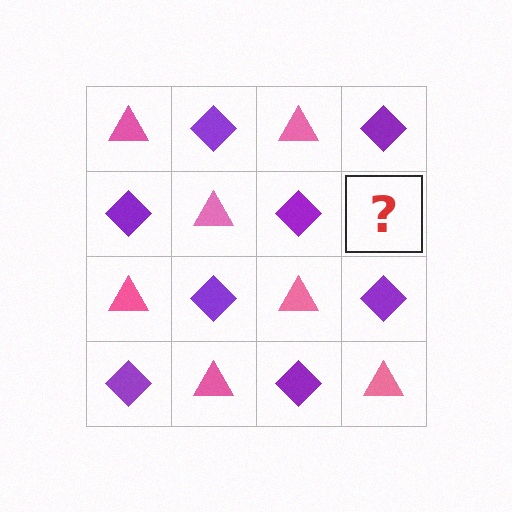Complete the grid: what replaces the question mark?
The question mark should be replaced with a pink triangle.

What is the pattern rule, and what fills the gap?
The rule is that it alternates pink triangle and purple diamond in a checkerboard pattern. The gap should be filled with a pink triangle.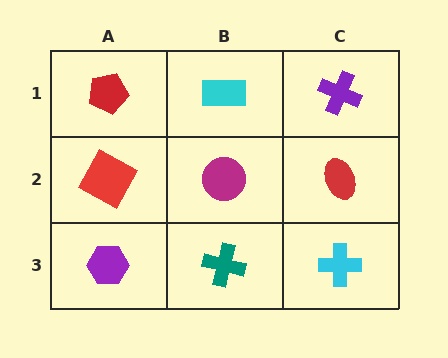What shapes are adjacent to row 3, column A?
A red square (row 2, column A), a teal cross (row 3, column B).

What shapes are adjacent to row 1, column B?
A magenta circle (row 2, column B), a red pentagon (row 1, column A), a purple cross (row 1, column C).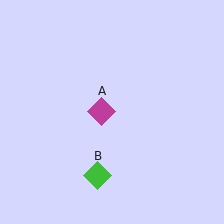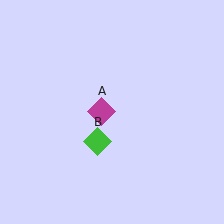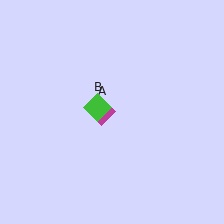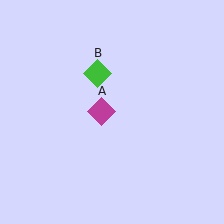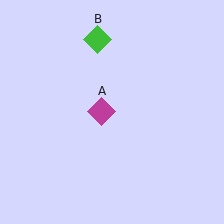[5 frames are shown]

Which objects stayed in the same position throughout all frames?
Magenta diamond (object A) remained stationary.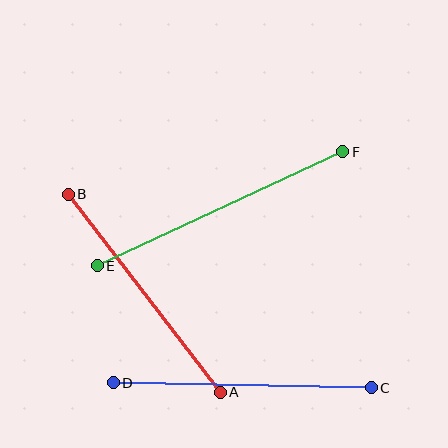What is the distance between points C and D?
The distance is approximately 258 pixels.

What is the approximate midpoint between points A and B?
The midpoint is at approximately (144, 293) pixels.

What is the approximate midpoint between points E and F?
The midpoint is at approximately (220, 209) pixels.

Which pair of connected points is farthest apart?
Points E and F are farthest apart.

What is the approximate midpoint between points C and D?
The midpoint is at approximately (242, 385) pixels.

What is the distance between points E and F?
The distance is approximately 271 pixels.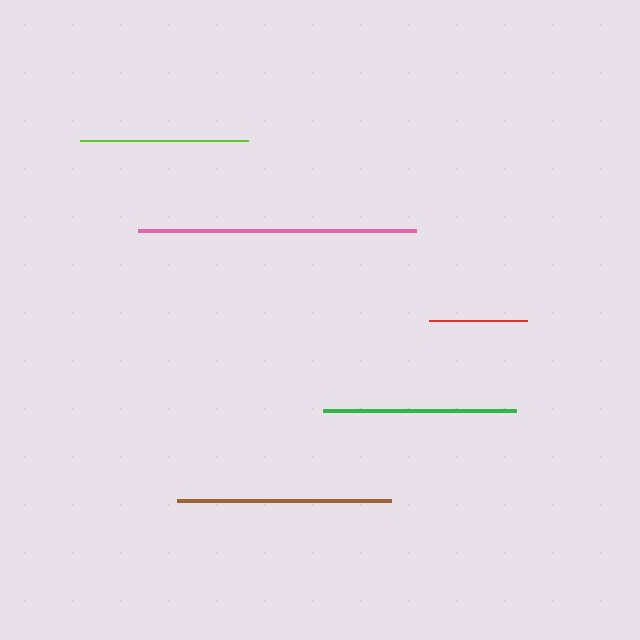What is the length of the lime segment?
The lime segment is approximately 169 pixels long.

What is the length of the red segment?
The red segment is approximately 98 pixels long.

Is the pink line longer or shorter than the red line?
The pink line is longer than the red line.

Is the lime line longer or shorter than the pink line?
The pink line is longer than the lime line.